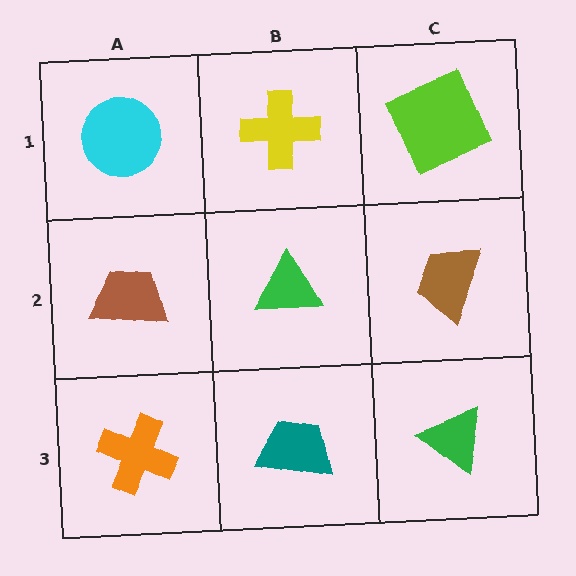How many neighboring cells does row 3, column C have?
2.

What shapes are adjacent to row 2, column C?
A lime square (row 1, column C), a green triangle (row 3, column C), a green triangle (row 2, column B).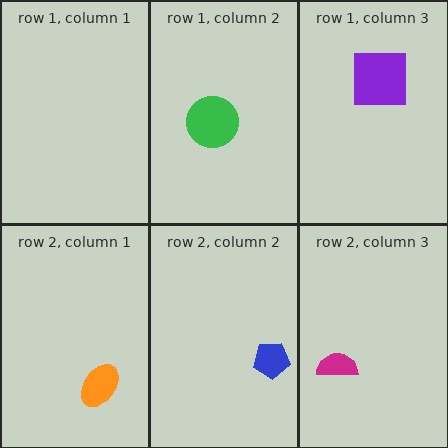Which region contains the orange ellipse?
The row 2, column 1 region.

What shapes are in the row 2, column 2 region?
The blue pentagon.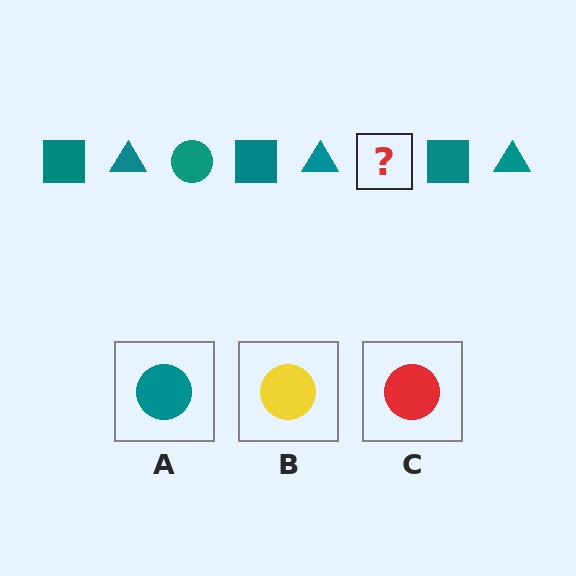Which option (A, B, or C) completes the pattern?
A.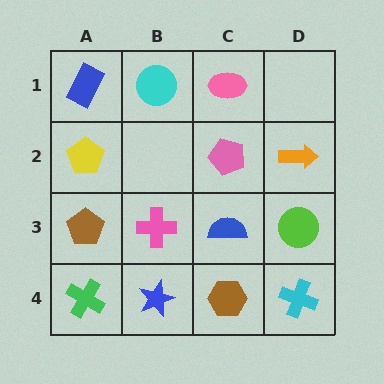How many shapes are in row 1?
3 shapes.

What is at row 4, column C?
A brown hexagon.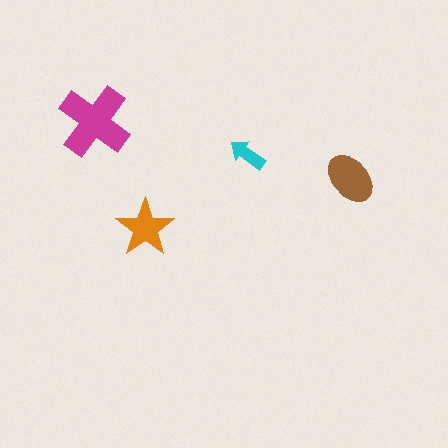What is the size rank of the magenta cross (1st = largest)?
1st.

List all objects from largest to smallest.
The magenta cross, the brown ellipse, the orange star, the cyan arrow.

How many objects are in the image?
There are 4 objects in the image.